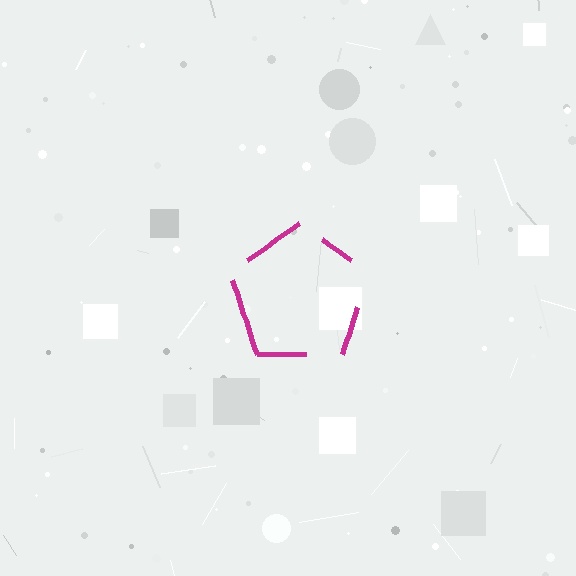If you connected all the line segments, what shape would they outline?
They would outline a pentagon.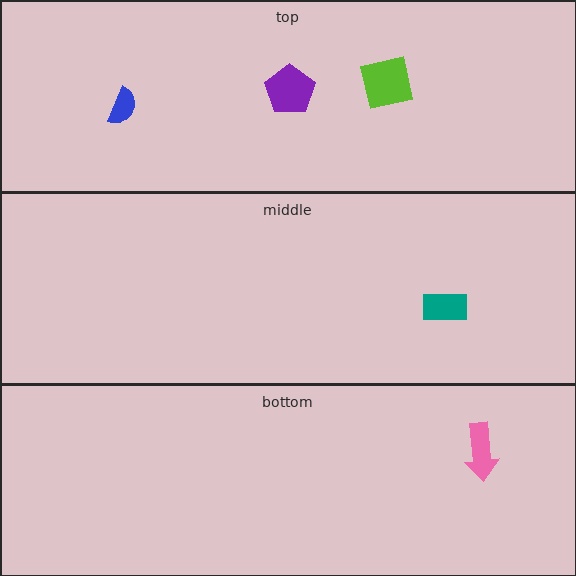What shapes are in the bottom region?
The pink arrow.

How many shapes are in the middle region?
1.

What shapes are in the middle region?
The teal rectangle.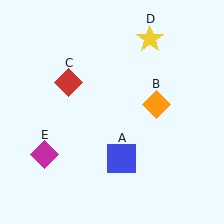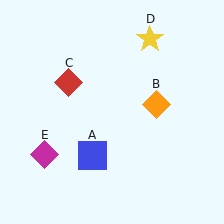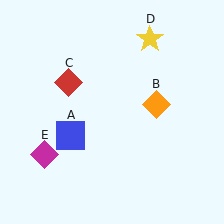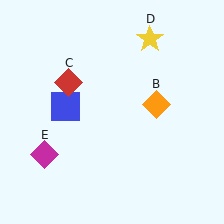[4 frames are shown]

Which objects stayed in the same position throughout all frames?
Orange diamond (object B) and red diamond (object C) and yellow star (object D) and magenta diamond (object E) remained stationary.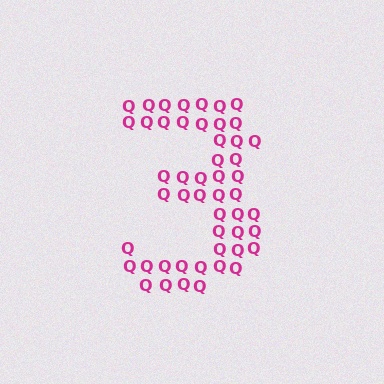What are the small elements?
The small elements are letter Q's.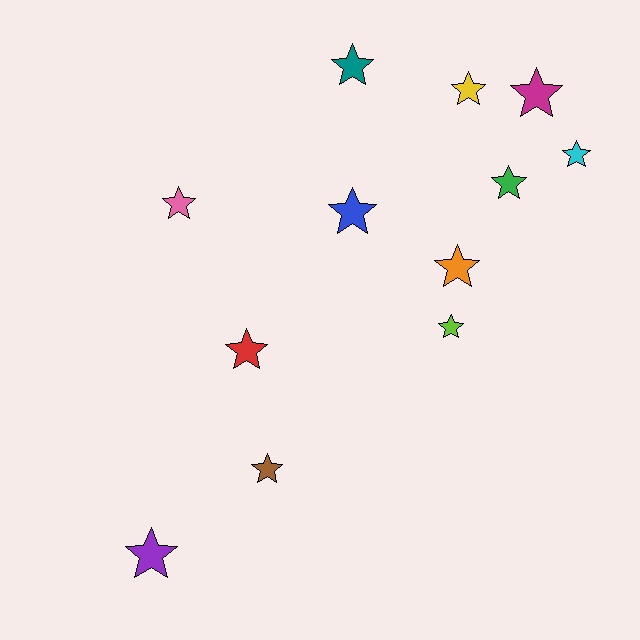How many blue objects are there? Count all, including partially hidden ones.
There is 1 blue object.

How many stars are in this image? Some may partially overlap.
There are 12 stars.